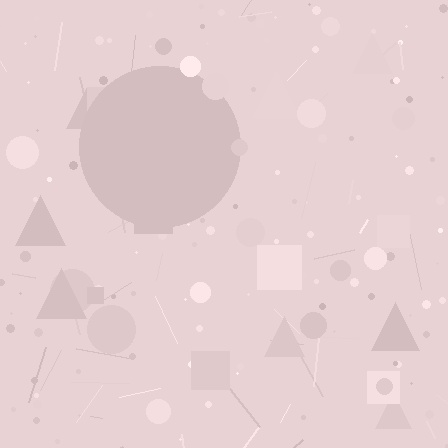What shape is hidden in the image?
A circle is hidden in the image.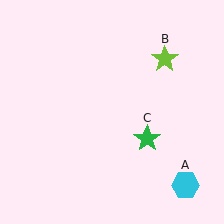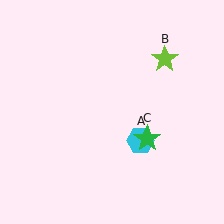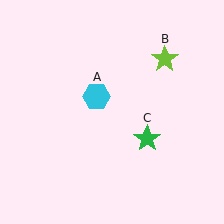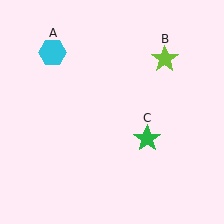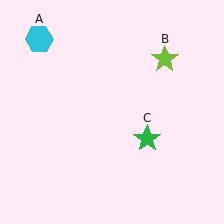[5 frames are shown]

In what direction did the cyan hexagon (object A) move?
The cyan hexagon (object A) moved up and to the left.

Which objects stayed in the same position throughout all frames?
Lime star (object B) and green star (object C) remained stationary.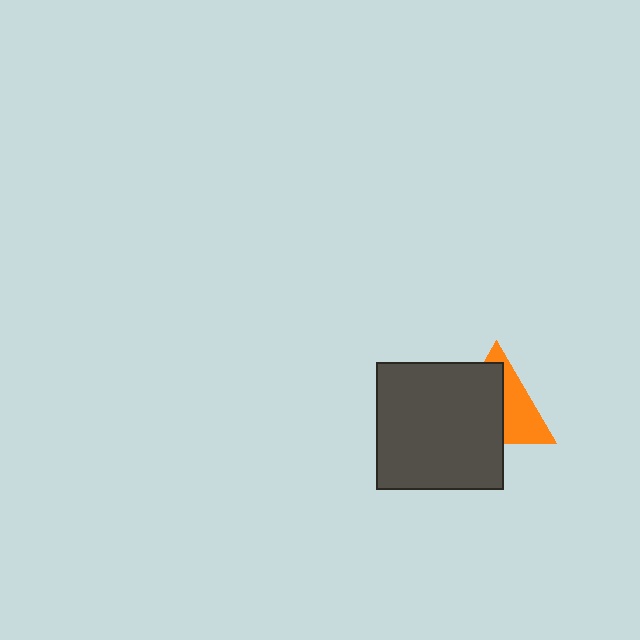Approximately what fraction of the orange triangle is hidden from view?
Roughly 57% of the orange triangle is hidden behind the dark gray square.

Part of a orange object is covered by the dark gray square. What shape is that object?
It is a triangle.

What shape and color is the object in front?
The object in front is a dark gray square.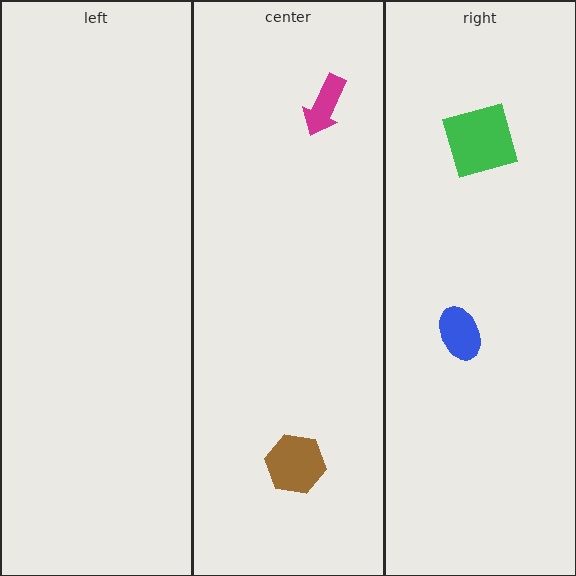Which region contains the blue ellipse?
The right region.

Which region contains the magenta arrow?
The center region.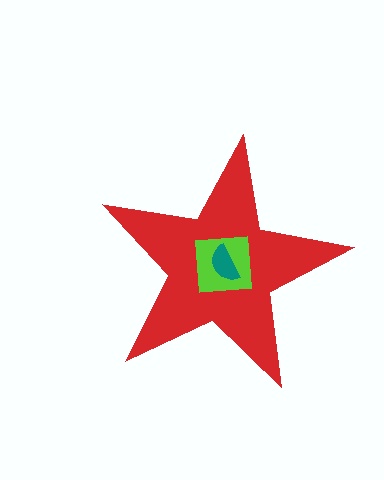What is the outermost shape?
The red star.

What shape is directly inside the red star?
The lime square.